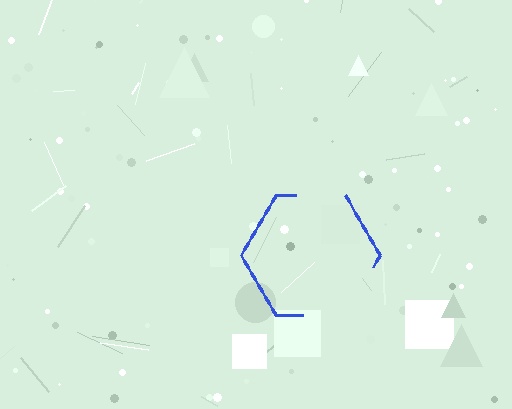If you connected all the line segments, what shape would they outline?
They would outline a hexagon.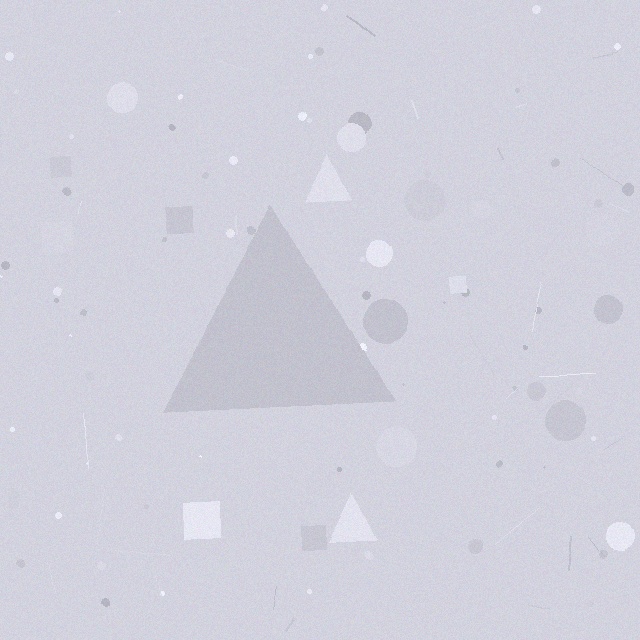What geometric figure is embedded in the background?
A triangle is embedded in the background.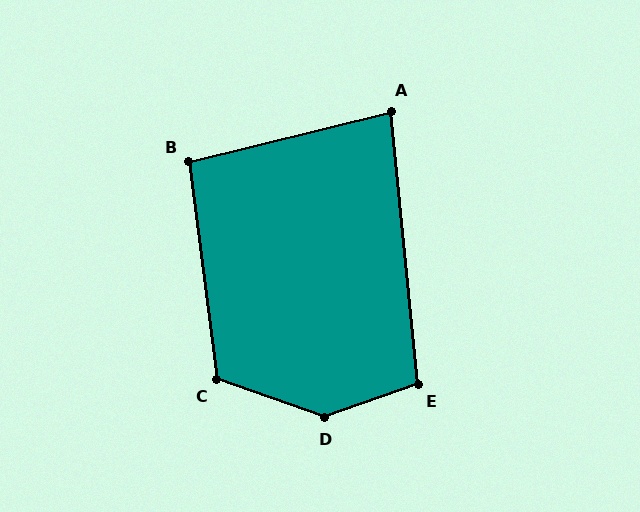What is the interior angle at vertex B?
Approximately 97 degrees (obtuse).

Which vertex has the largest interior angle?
D, at approximately 141 degrees.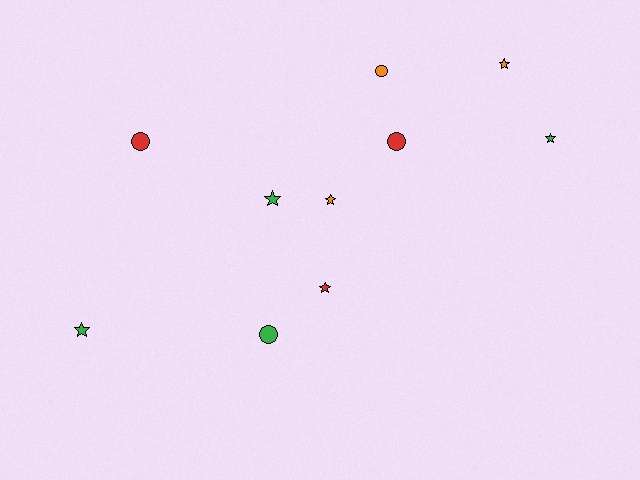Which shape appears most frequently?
Star, with 6 objects.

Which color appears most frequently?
Green, with 4 objects.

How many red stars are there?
There is 1 red star.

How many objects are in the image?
There are 10 objects.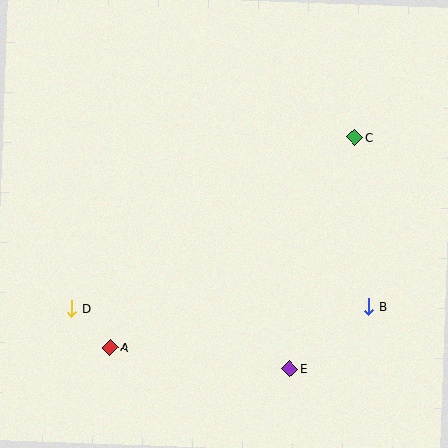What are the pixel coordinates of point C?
Point C is at (355, 137).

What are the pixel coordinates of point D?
Point D is at (72, 308).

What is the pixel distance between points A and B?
The distance between A and B is 262 pixels.